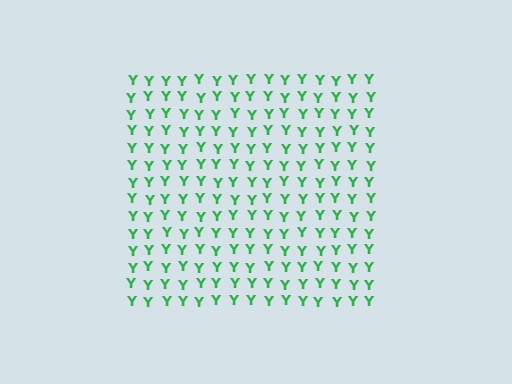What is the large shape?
The large shape is a square.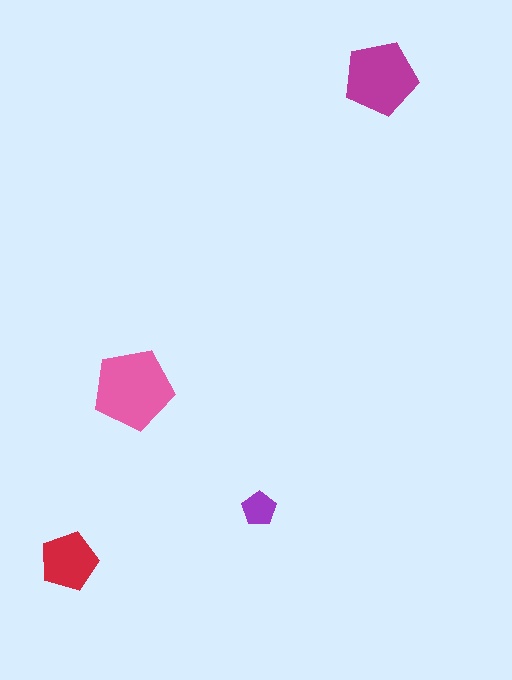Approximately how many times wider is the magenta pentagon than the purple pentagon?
About 2 times wider.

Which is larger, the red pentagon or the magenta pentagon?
The magenta one.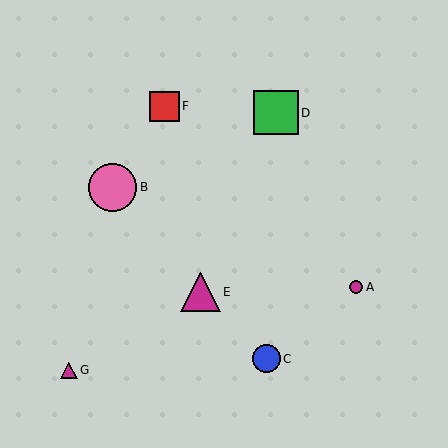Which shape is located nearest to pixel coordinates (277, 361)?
The blue circle (labeled C) at (267, 359) is nearest to that location.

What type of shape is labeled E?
Shape E is a magenta triangle.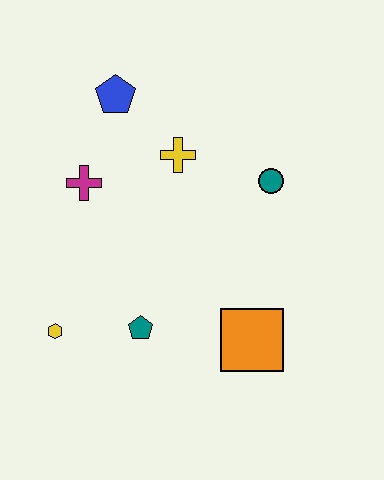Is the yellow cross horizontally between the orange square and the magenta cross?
Yes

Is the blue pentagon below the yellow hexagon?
No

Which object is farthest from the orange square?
The blue pentagon is farthest from the orange square.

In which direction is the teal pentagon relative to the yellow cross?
The teal pentagon is below the yellow cross.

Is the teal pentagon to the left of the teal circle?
Yes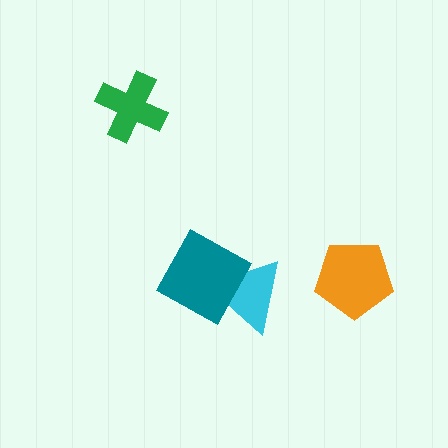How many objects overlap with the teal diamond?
1 object overlaps with the teal diamond.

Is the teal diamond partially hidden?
No, no other shape covers it.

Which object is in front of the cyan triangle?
The teal diamond is in front of the cyan triangle.